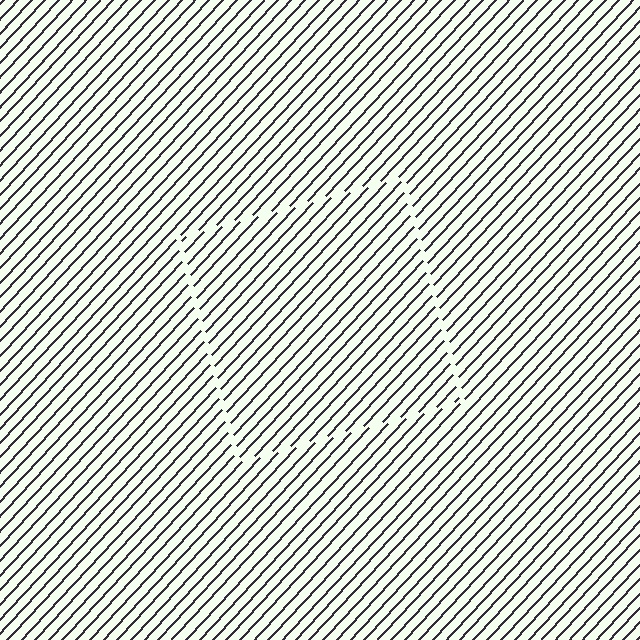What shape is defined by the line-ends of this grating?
An illusory square. The interior of the shape contains the same grating, shifted by half a period — the contour is defined by the phase discontinuity where line-ends from the inner and outer gratings abut.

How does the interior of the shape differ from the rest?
The interior of the shape contains the same grating, shifted by half a period — the contour is defined by the phase discontinuity where line-ends from the inner and outer gratings abut.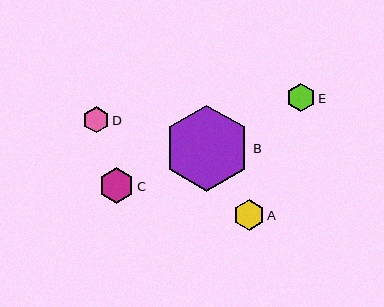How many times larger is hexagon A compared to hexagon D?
Hexagon A is approximately 1.2 times the size of hexagon D.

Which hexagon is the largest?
Hexagon B is the largest with a size of approximately 86 pixels.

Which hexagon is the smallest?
Hexagon D is the smallest with a size of approximately 26 pixels.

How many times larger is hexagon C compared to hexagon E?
Hexagon C is approximately 1.3 times the size of hexagon E.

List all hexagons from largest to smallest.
From largest to smallest: B, C, A, E, D.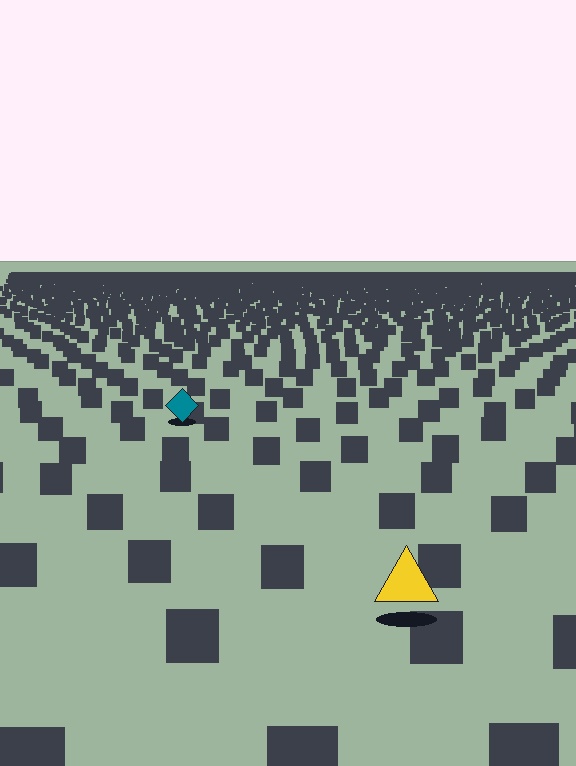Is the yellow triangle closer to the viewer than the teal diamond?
Yes. The yellow triangle is closer — you can tell from the texture gradient: the ground texture is coarser near it.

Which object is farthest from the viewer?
The teal diamond is farthest from the viewer. It appears smaller and the ground texture around it is denser.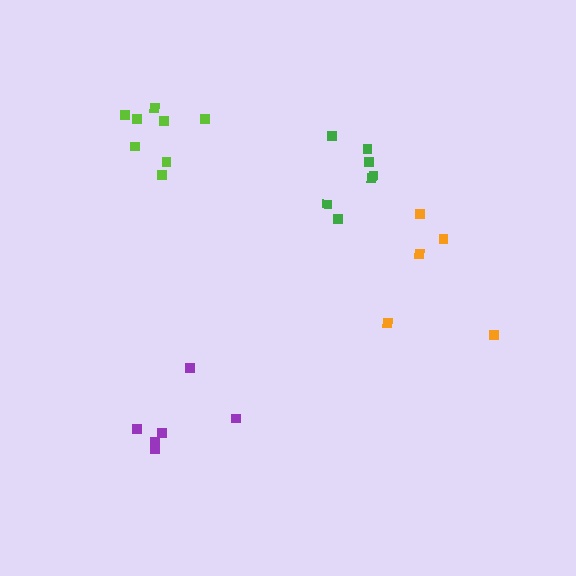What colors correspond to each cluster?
The clusters are colored: green, purple, orange, lime.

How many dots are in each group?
Group 1: 7 dots, Group 2: 6 dots, Group 3: 5 dots, Group 4: 8 dots (26 total).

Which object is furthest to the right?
The orange cluster is rightmost.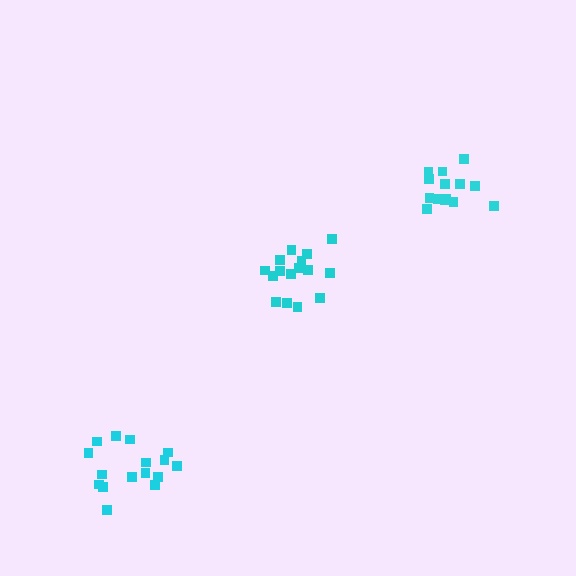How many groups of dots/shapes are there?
There are 3 groups.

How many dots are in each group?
Group 1: 16 dots, Group 2: 16 dots, Group 3: 14 dots (46 total).